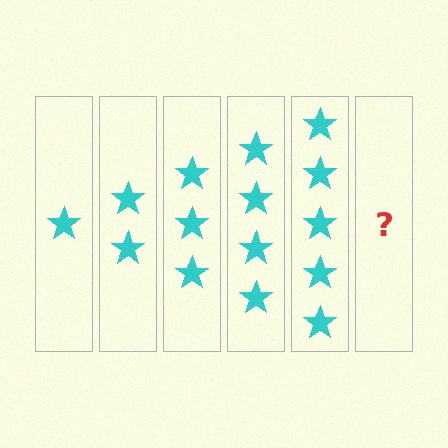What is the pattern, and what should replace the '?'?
The pattern is that each step adds one more star. The '?' should be 6 stars.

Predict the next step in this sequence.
The next step is 6 stars.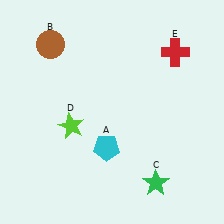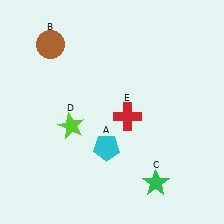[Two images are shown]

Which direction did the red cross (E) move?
The red cross (E) moved down.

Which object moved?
The red cross (E) moved down.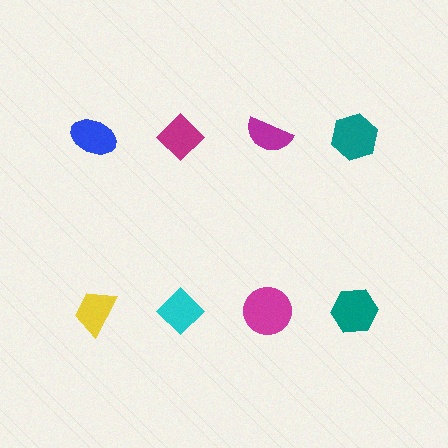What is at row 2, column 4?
A teal hexagon.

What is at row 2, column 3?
A magenta circle.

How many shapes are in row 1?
4 shapes.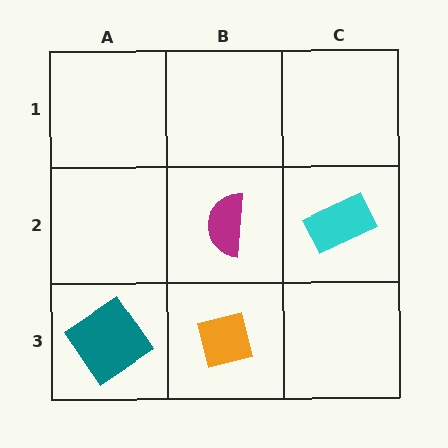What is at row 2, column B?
A magenta semicircle.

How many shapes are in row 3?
2 shapes.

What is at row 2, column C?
A cyan rectangle.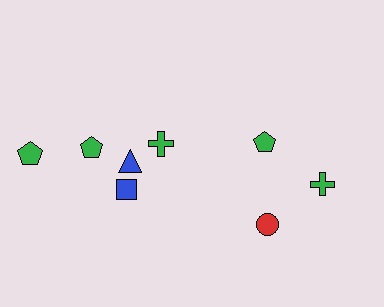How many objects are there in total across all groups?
There are 8 objects.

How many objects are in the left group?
There are 5 objects.